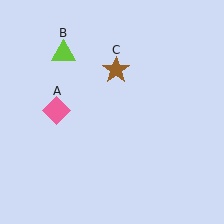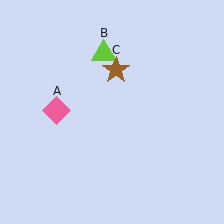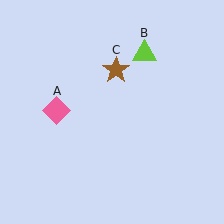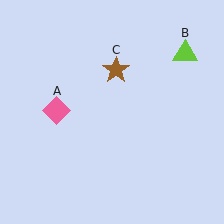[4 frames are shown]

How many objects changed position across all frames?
1 object changed position: lime triangle (object B).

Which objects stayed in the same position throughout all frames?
Pink diamond (object A) and brown star (object C) remained stationary.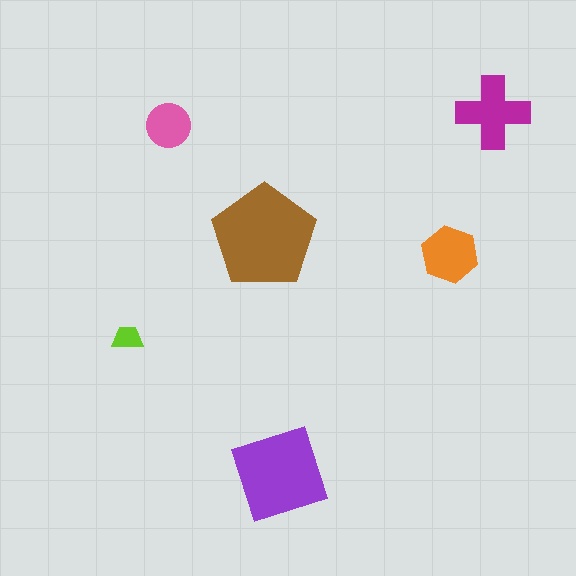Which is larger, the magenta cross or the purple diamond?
The purple diamond.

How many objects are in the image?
There are 6 objects in the image.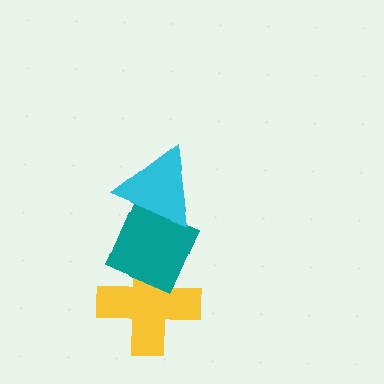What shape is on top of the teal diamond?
The cyan triangle is on top of the teal diamond.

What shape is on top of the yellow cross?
The teal diamond is on top of the yellow cross.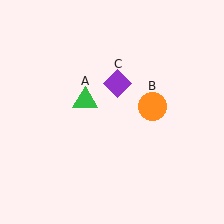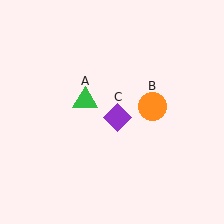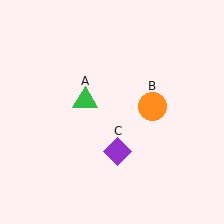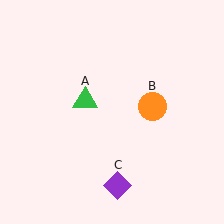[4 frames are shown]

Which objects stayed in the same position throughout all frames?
Green triangle (object A) and orange circle (object B) remained stationary.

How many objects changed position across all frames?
1 object changed position: purple diamond (object C).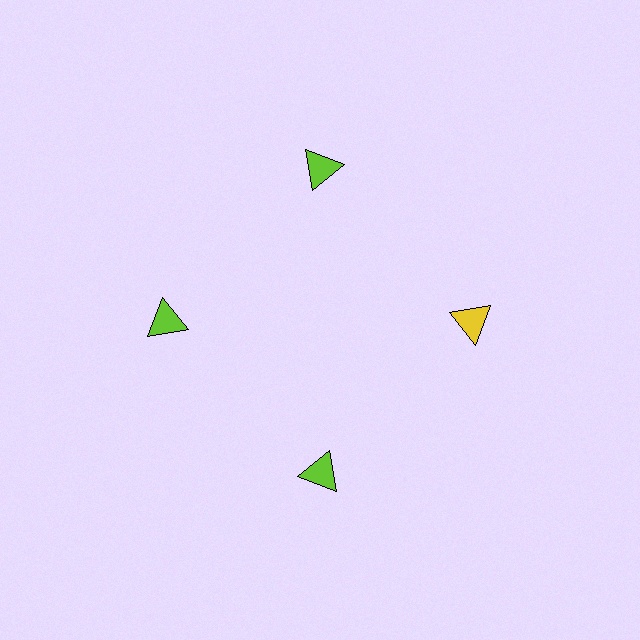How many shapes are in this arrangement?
There are 4 shapes arranged in a ring pattern.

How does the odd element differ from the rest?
It has a different color: yellow instead of lime.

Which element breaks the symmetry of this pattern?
The yellow triangle at roughly the 3 o'clock position breaks the symmetry. All other shapes are lime triangles.